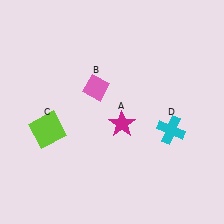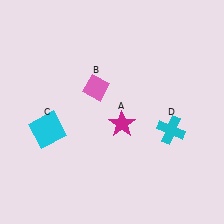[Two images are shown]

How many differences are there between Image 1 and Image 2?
There is 1 difference between the two images.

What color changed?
The square (C) changed from lime in Image 1 to cyan in Image 2.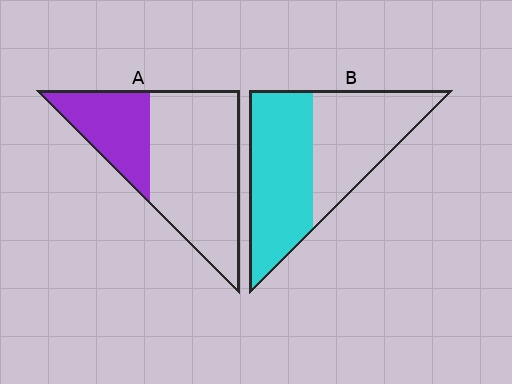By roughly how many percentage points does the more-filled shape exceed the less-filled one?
By roughly 20 percentage points (B over A).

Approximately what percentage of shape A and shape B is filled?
A is approximately 30% and B is approximately 55%.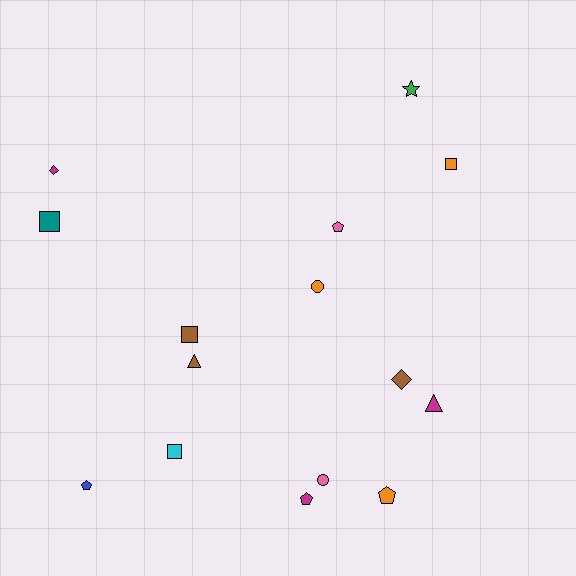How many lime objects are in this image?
There are no lime objects.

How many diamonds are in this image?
There are 2 diamonds.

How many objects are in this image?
There are 15 objects.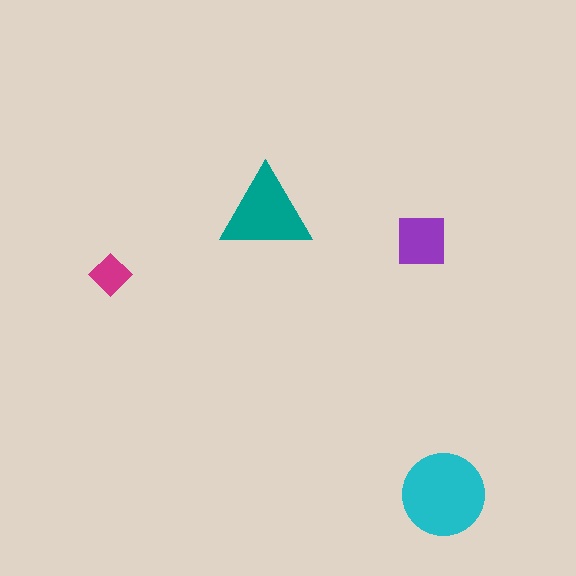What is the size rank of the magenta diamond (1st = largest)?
4th.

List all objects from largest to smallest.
The cyan circle, the teal triangle, the purple square, the magenta diamond.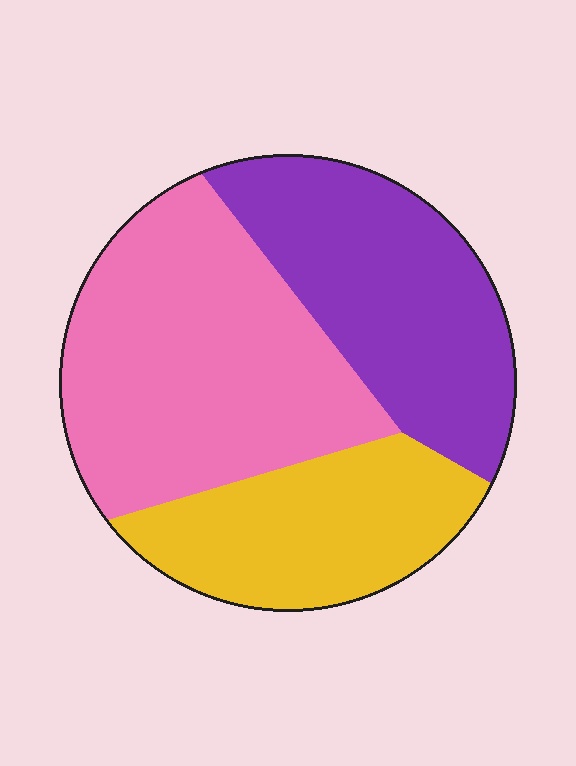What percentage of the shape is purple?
Purple takes up about one third (1/3) of the shape.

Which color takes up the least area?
Yellow, at roughly 25%.